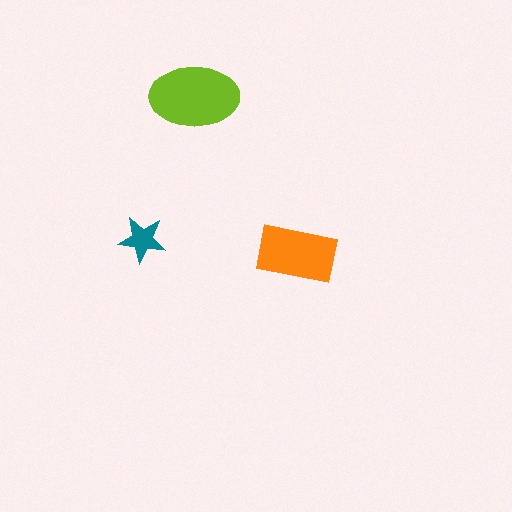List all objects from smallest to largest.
The teal star, the orange rectangle, the lime ellipse.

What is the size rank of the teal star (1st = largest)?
3rd.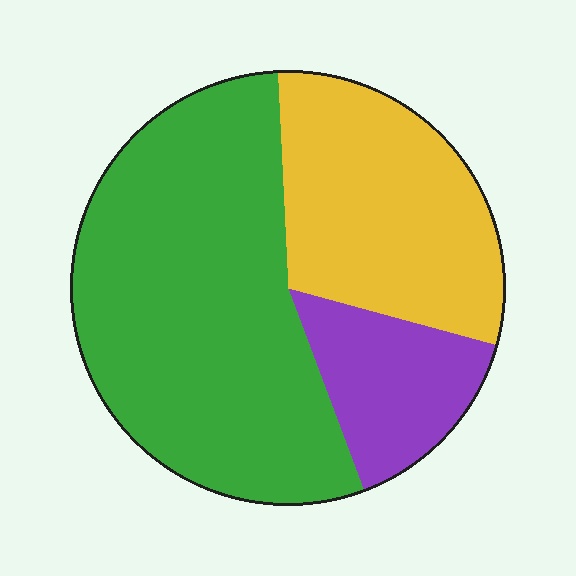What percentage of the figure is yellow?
Yellow covers roughly 30% of the figure.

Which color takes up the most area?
Green, at roughly 55%.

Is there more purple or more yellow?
Yellow.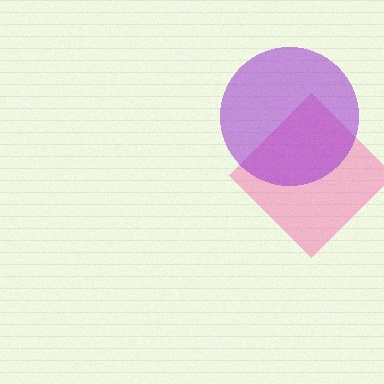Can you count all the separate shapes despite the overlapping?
Yes, there are 2 separate shapes.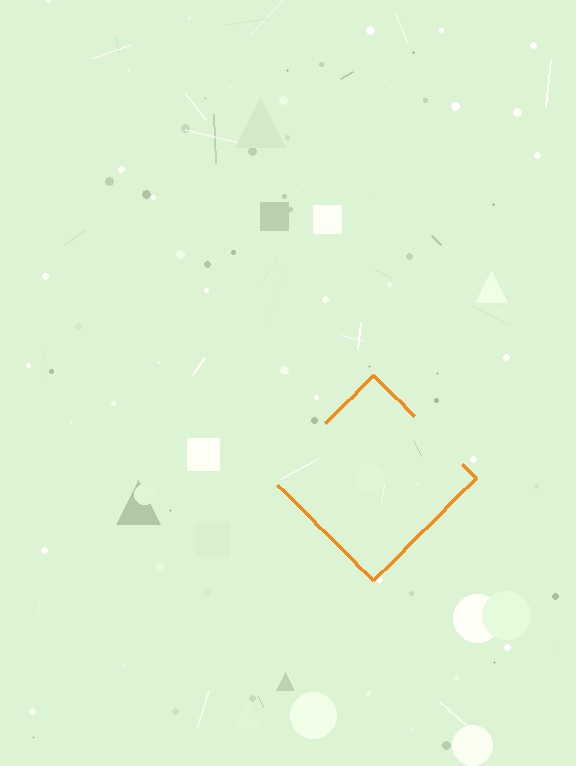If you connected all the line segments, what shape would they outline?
They would outline a diamond.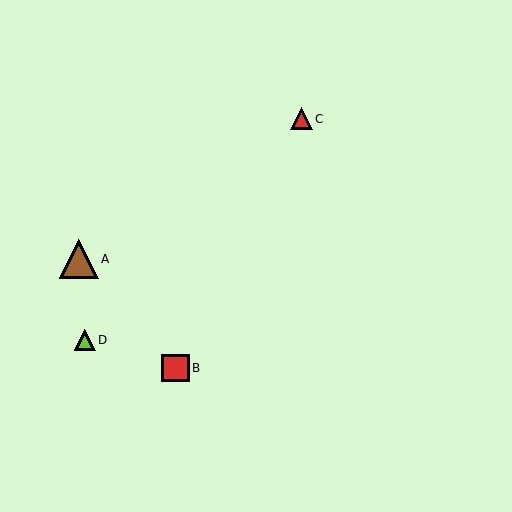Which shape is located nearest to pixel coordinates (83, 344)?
The lime triangle (labeled D) at (85, 340) is nearest to that location.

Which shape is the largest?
The brown triangle (labeled A) is the largest.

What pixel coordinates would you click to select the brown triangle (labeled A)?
Click at (79, 259) to select the brown triangle A.